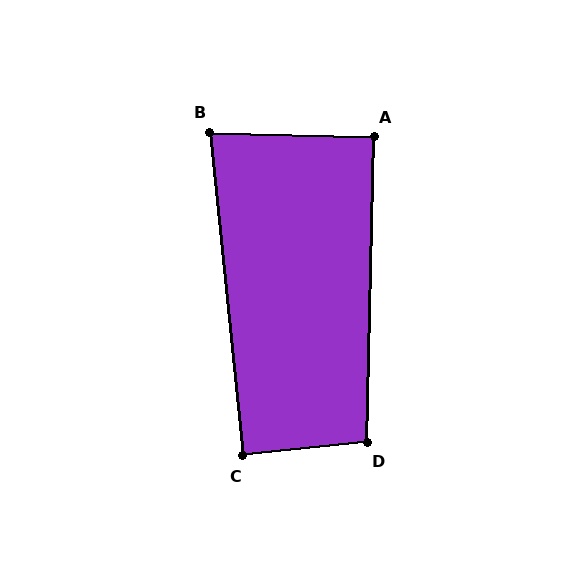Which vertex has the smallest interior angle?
B, at approximately 83 degrees.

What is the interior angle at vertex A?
Approximately 90 degrees (approximately right).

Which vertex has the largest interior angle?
D, at approximately 97 degrees.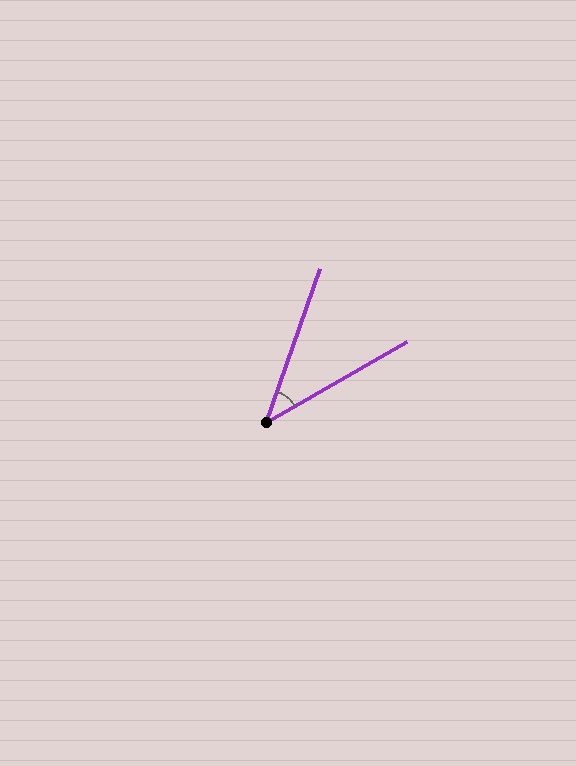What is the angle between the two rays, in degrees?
Approximately 41 degrees.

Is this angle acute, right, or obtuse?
It is acute.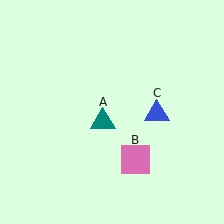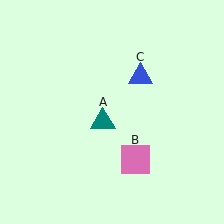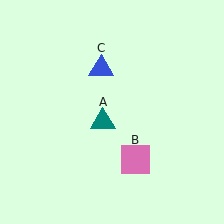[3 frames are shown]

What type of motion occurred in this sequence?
The blue triangle (object C) rotated counterclockwise around the center of the scene.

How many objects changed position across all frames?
1 object changed position: blue triangle (object C).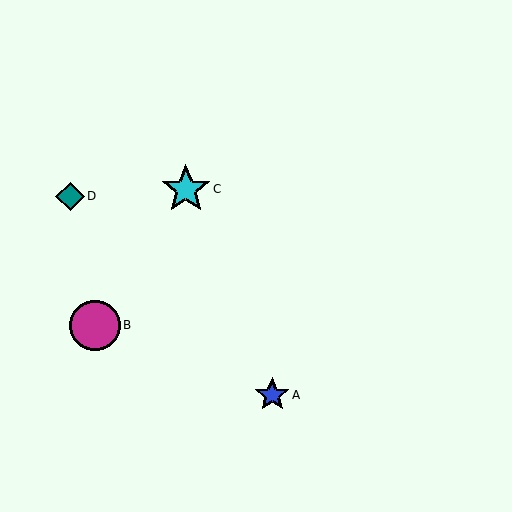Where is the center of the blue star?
The center of the blue star is at (273, 395).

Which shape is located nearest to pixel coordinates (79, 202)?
The teal diamond (labeled D) at (70, 197) is nearest to that location.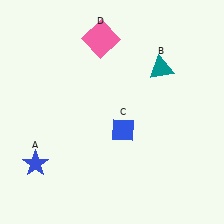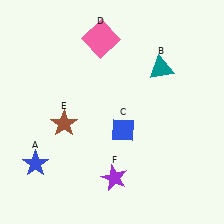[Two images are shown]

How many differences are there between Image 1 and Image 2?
There are 2 differences between the two images.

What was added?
A brown star (E), a purple star (F) were added in Image 2.